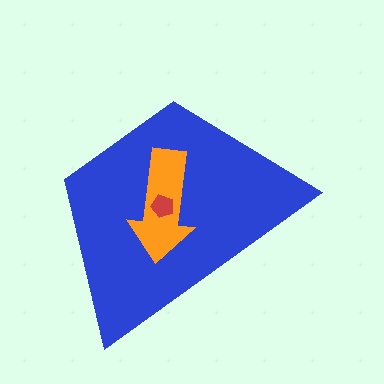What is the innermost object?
The red pentagon.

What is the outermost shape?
The blue trapezoid.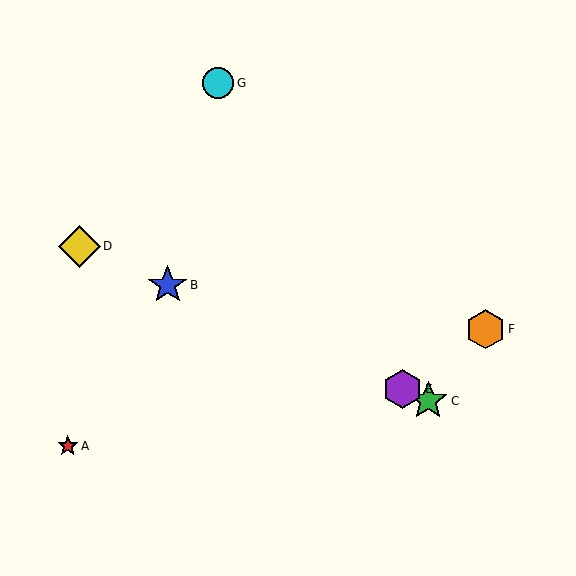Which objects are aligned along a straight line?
Objects B, C, D, E are aligned along a straight line.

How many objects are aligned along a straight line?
4 objects (B, C, D, E) are aligned along a straight line.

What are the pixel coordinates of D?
Object D is at (80, 246).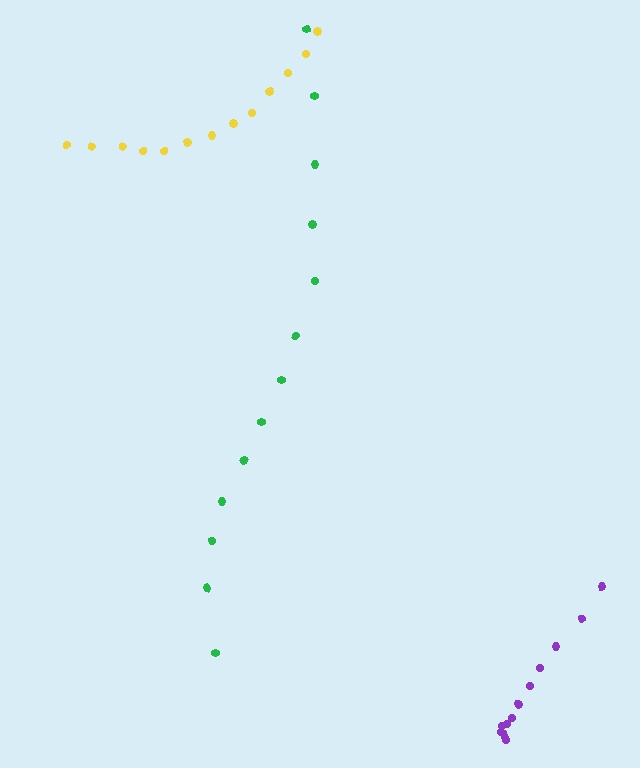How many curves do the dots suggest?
There are 3 distinct paths.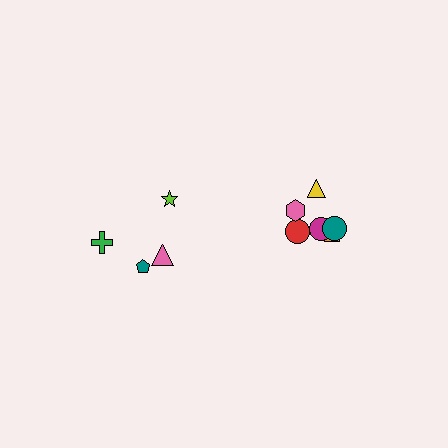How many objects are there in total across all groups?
There are 10 objects.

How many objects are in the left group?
There are 4 objects.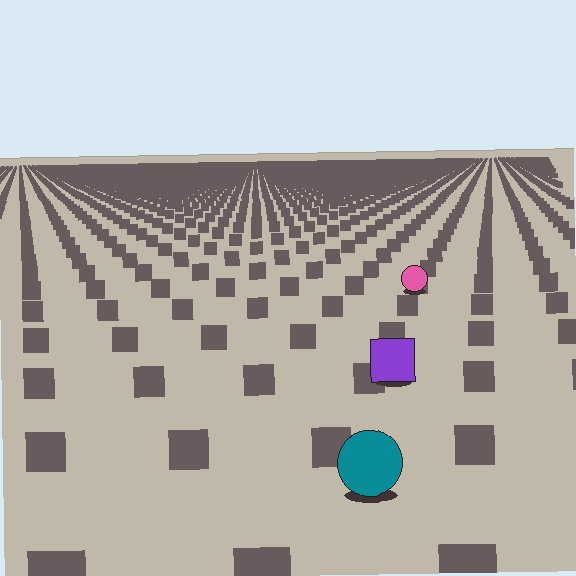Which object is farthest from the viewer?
The pink circle is farthest from the viewer. It appears smaller and the ground texture around it is denser.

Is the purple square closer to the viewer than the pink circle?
Yes. The purple square is closer — you can tell from the texture gradient: the ground texture is coarser near it.